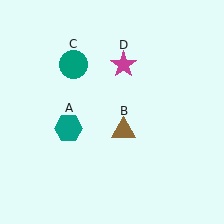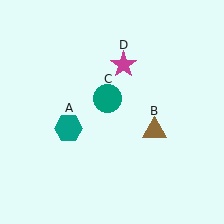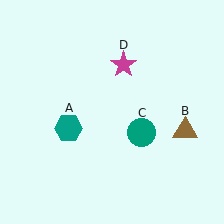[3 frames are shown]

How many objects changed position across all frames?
2 objects changed position: brown triangle (object B), teal circle (object C).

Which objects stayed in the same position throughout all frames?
Teal hexagon (object A) and magenta star (object D) remained stationary.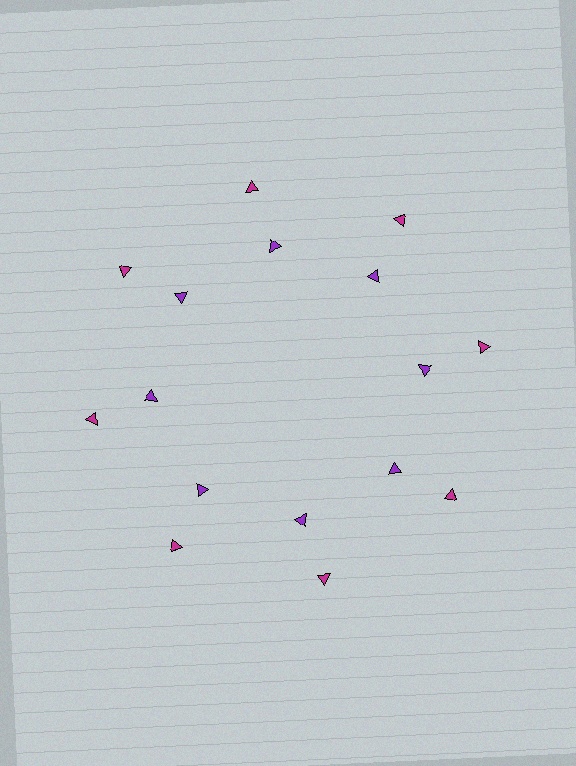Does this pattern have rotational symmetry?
Yes, this pattern has 8-fold rotational symmetry. It looks the same after rotating 45 degrees around the center.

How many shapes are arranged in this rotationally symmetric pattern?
There are 16 shapes, arranged in 8 groups of 2.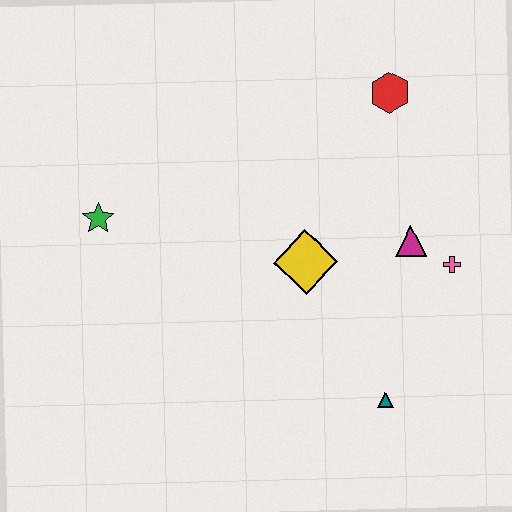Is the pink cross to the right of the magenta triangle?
Yes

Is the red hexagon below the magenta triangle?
No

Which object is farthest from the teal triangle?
The green star is farthest from the teal triangle.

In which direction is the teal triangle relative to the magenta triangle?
The teal triangle is below the magenta triangle.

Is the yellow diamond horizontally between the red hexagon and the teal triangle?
No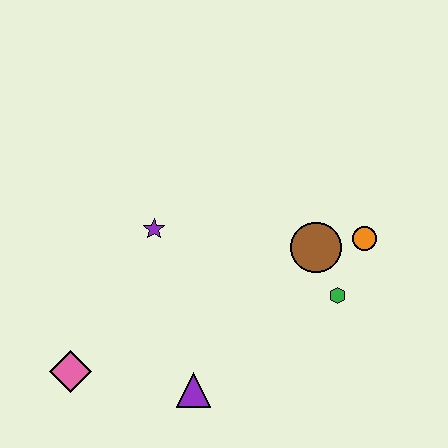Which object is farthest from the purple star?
The orange circle is farthest from the purple star.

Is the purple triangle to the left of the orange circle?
Yes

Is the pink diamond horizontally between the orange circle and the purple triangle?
No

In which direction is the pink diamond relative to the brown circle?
The pink diamond is to the left of the brown circle.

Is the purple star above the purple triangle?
Yes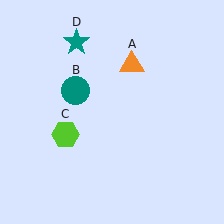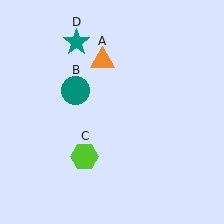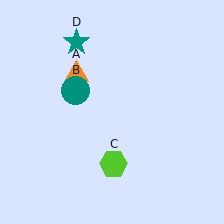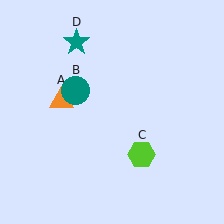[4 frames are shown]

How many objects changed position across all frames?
2 objects changed position: orange triangle (object A), lime hexagon (object C).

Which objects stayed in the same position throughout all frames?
Teal circle (object B) and teal star (object D) remained stationary.